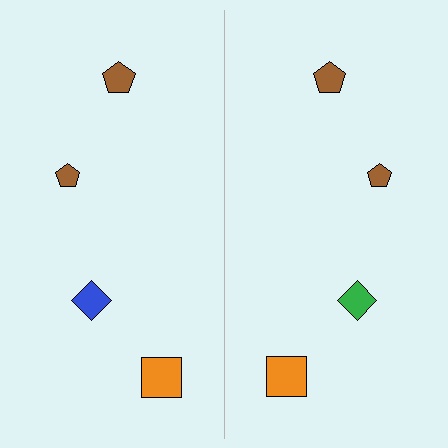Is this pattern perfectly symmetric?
No, the pattern is not perfectly symmetric. The green diamond on the right side breaks the symmetry — its mirror counterpart is blue.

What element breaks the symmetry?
The green diamond on the right side breaks the symmetry — its mirror counterpart is blue.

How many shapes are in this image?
There are 8 shapes in this image.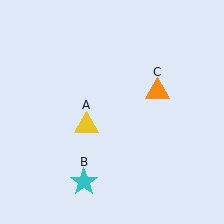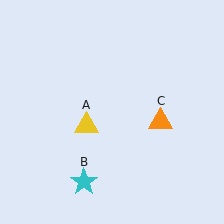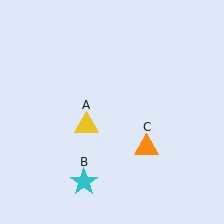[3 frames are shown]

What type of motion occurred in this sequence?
The orange triangle (object C) rotated clockwise around the center of the scene.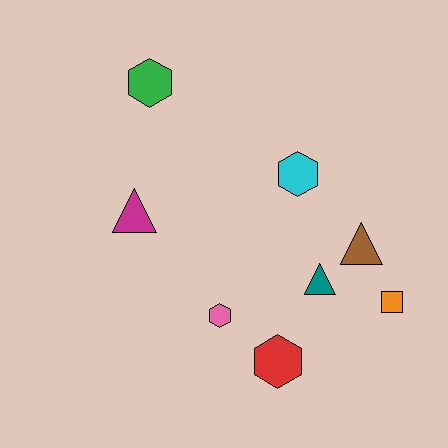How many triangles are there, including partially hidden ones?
There are 3 triangles.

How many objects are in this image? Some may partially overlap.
There are 8 objects.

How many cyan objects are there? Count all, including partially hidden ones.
There is 1 cyan object.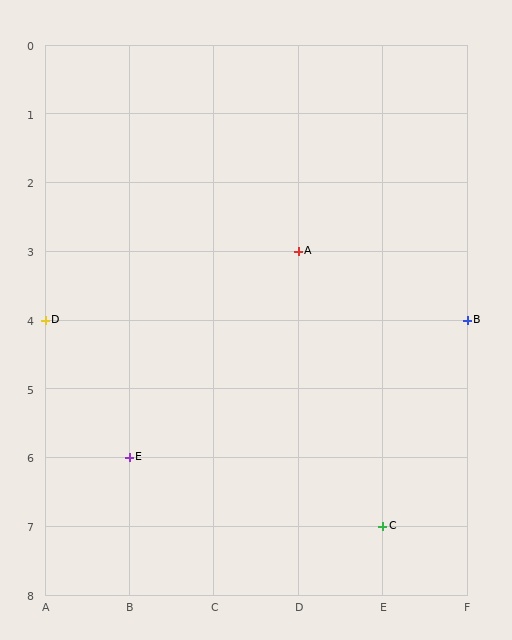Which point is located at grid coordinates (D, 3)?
Point A is at (D, 3).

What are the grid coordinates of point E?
Point E is at grid coordinates (B, 6).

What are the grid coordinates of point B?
Point B is at grid coordinates (F, 4).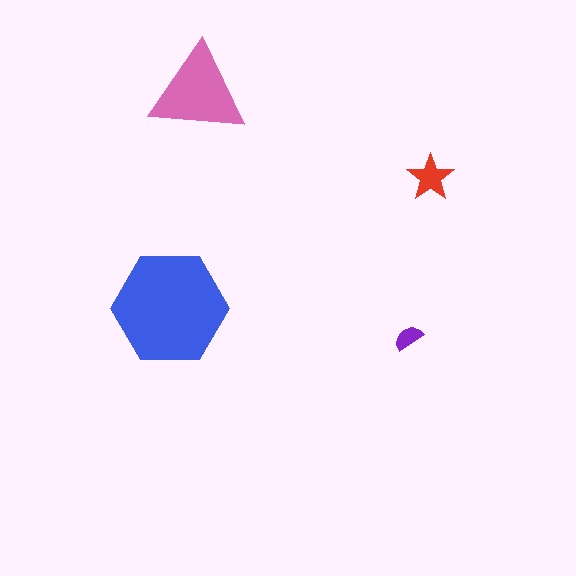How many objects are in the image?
There are 4 objects in the image.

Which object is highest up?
The pink triangle is topmost.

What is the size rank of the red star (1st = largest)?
3rd.